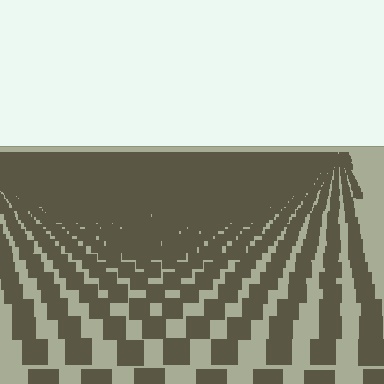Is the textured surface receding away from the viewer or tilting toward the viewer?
The surface is receding away from the viewer. Texture elements get smaller and denser toward the top.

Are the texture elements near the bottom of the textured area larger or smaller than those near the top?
Larger. Near the bottom, elements are closer to the viewer and appear at a bigger on-screen size.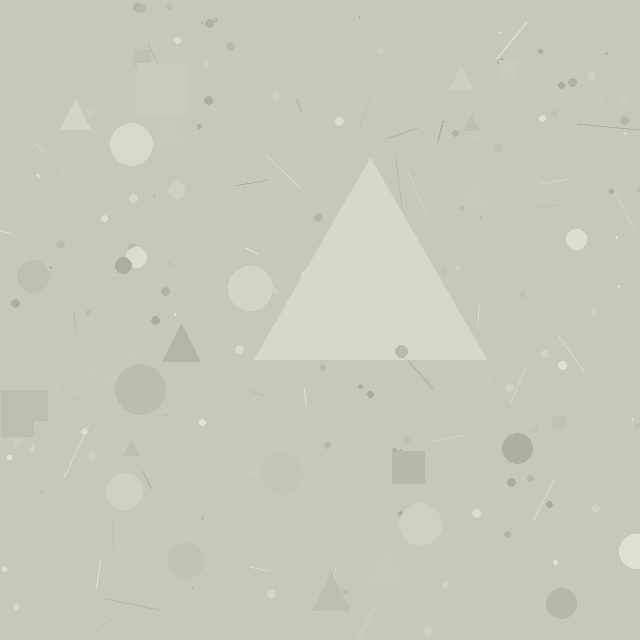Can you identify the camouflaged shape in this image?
The camouflaged shape is a triangle.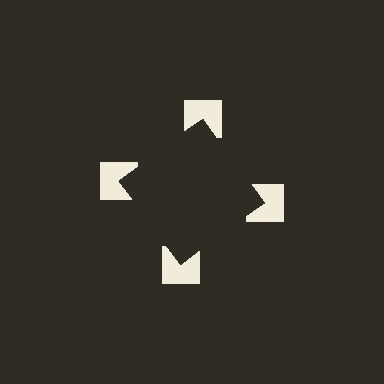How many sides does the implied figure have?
4 sides.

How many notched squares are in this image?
There are 4 — one at each vertex of the illusory square.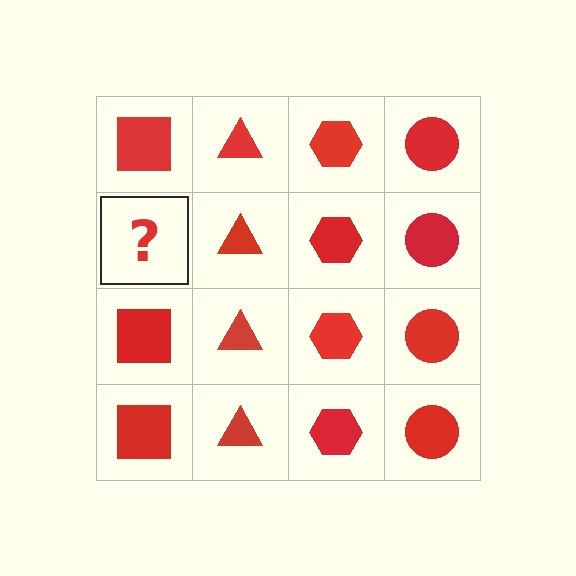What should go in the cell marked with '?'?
The missing cell should contain a red square.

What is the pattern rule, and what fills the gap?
The rule is that each column has a consistent shape. The gap should be filled with a red square.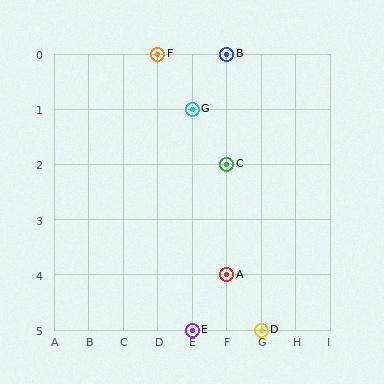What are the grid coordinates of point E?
Point E is at grid coordinates (E, 5).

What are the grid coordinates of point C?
Point C is at grid coordinates (F, 2).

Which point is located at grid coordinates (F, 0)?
Point B is at (F, 0).